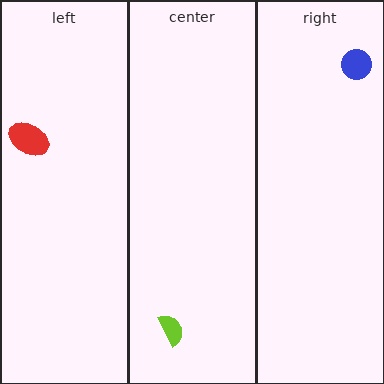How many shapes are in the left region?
1.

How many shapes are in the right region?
1.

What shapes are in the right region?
The blue circle.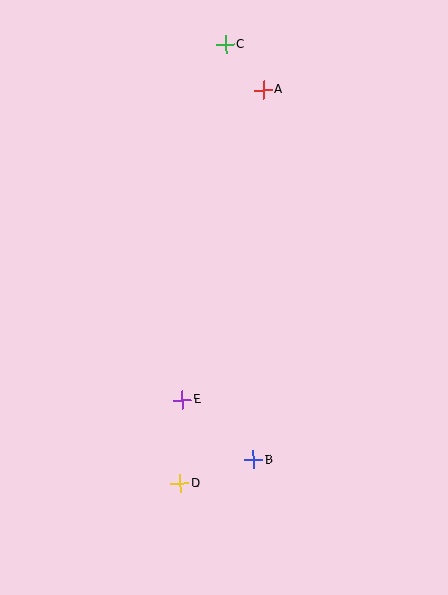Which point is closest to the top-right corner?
Point A is closest to the top-right corner.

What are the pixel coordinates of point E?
Point E is at (182, 400).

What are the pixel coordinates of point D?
Point D is at (180, 483).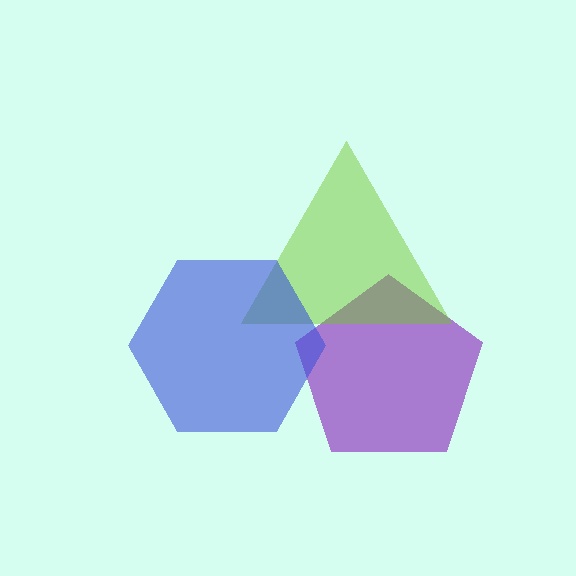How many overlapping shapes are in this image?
There are 3 overlapping shapes in the image.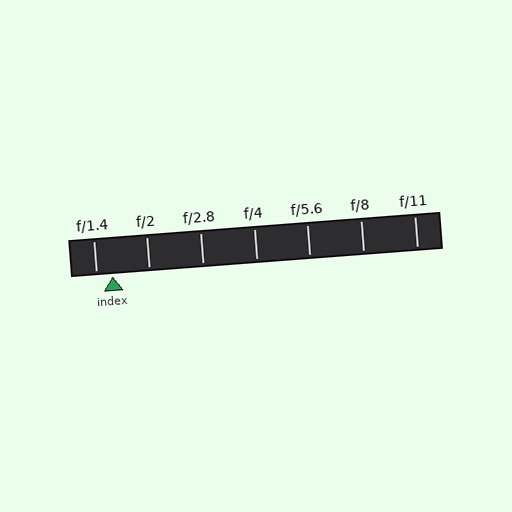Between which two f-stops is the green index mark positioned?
The index mark is between f/1.4 and f/2.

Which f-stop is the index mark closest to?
The index mark is closest to f/1.4.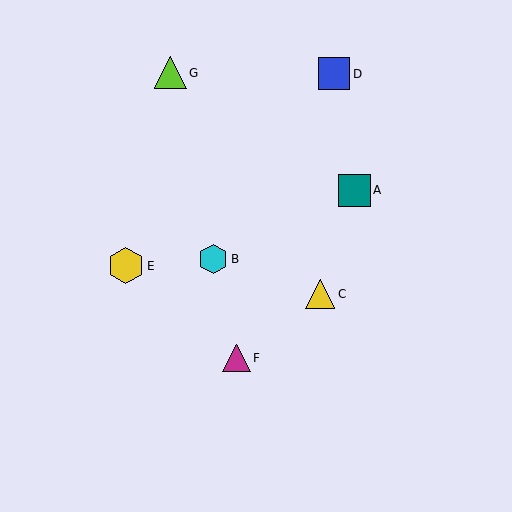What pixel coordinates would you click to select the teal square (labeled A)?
Click at (355, 190) to select the teal square A.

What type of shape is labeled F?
Shape F is a magenta triangle.